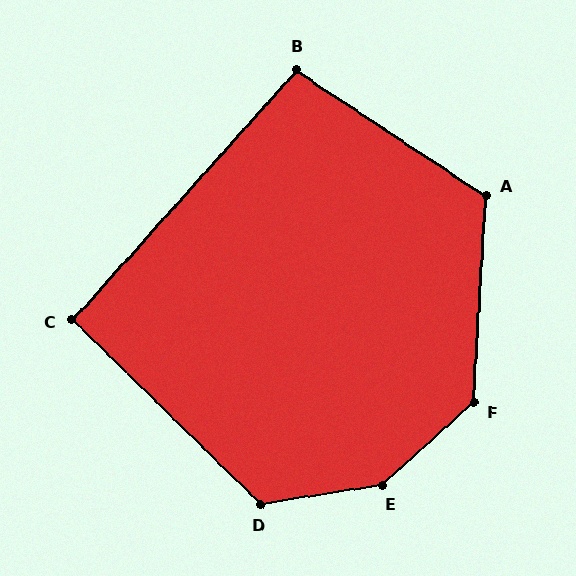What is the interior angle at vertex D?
Approximately 126 degrees (obtuse).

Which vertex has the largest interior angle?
E, at approximately 147 degrees.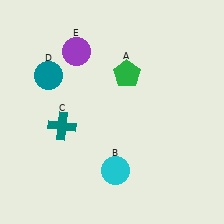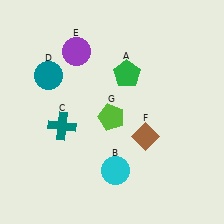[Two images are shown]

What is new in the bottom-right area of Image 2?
A brown diamond (F) was added in the bottom-right area of Image 2.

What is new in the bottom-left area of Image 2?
A lime pentagon (G) was added in the bottom-left area of Image 2.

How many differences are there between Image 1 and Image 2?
There are 2 differences between the two images.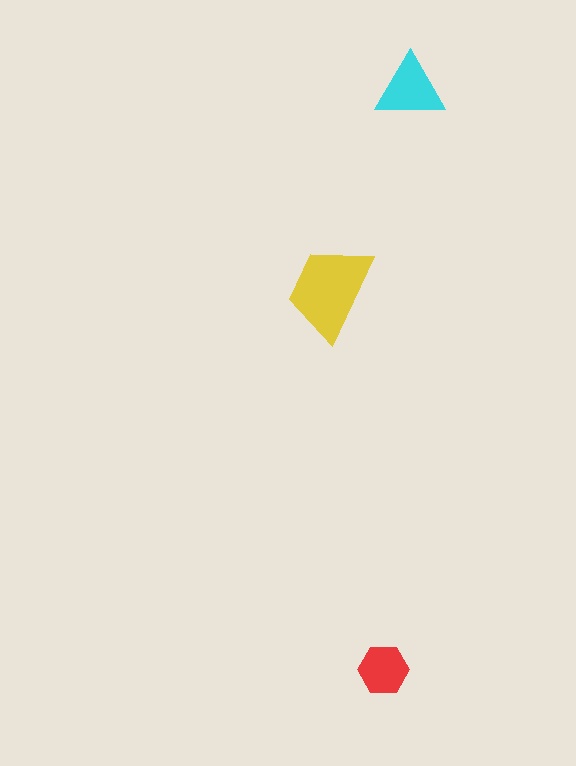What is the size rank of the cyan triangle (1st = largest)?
2nd.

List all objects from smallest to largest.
The red hexagon, the cyan triangle, the yellow trapezoid.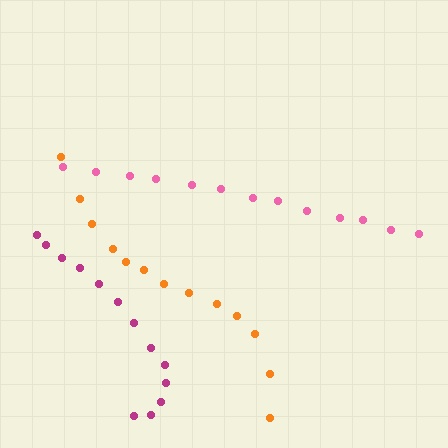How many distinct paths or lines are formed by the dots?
There are 3 distinct paths.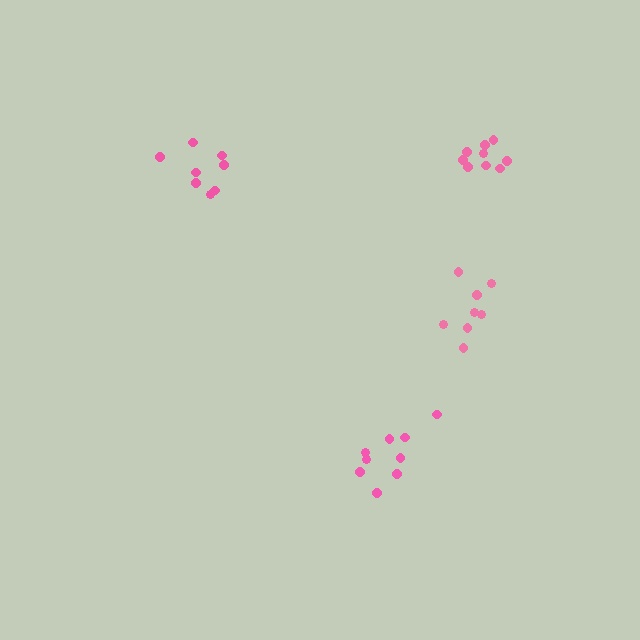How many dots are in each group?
Group 1: 8 dots, Group 2: 9 dots, Group 3: 8 dots, Group 4: 9 dots (34 total).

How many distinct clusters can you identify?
There are 4 distinct clusters.